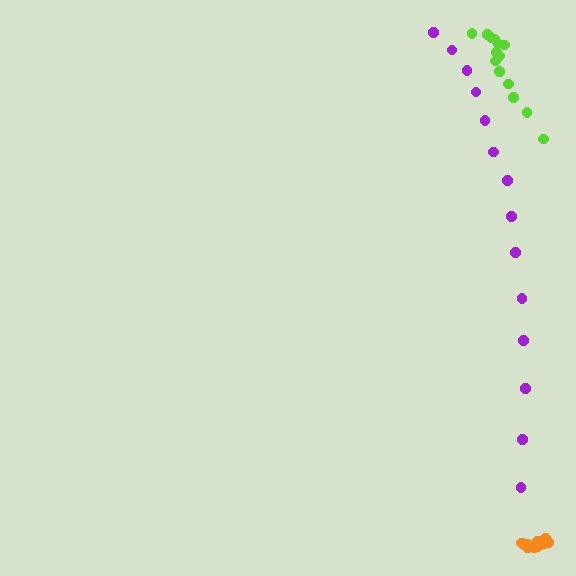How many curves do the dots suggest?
There are 3 distinct paths.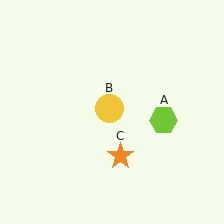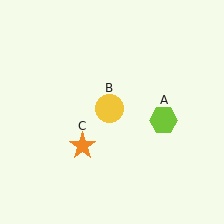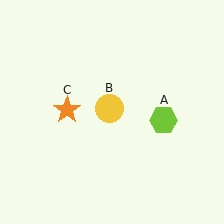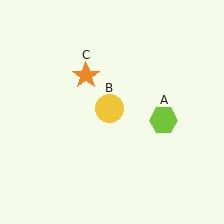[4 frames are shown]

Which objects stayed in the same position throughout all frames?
Lime hexagon (object A) and yellow circle (object B) remained stationary.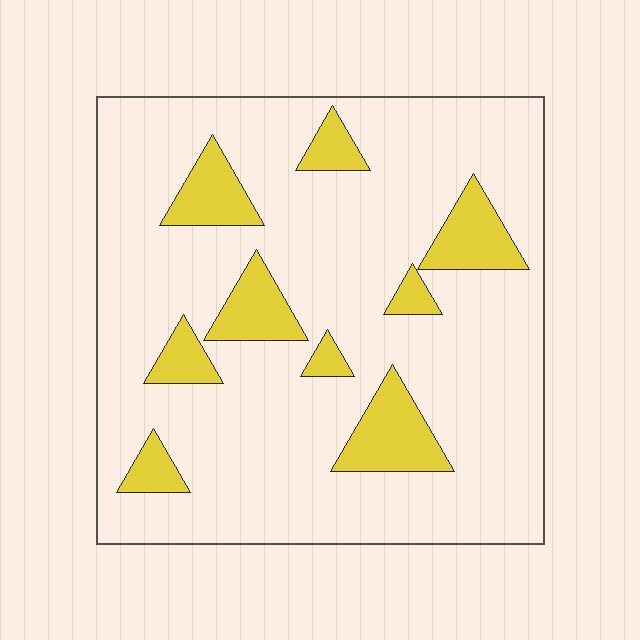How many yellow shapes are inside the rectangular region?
9.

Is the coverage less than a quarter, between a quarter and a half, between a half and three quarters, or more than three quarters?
Less than a quarter.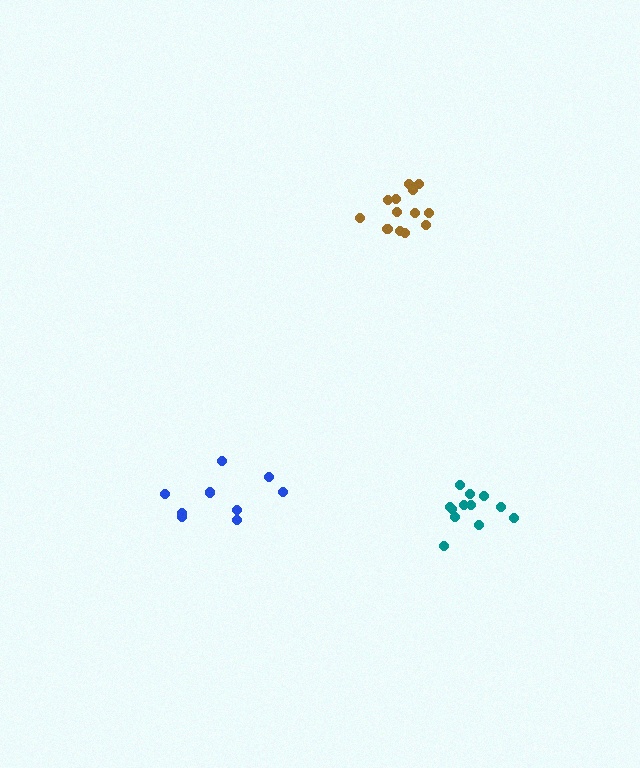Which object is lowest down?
The blue cluster is bottommost.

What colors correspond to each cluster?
The clusters are colored: teal, brown, blue.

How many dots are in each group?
Group 1: 12 dots, Group 2: 13 dots, Group 3: 9 dots (34 total).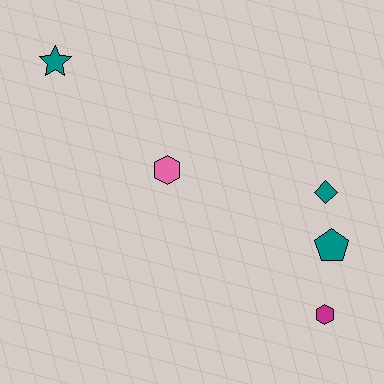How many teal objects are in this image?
There are 3 teal objects.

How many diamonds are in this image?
There is 1 diamond.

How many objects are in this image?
There are 5 objects.